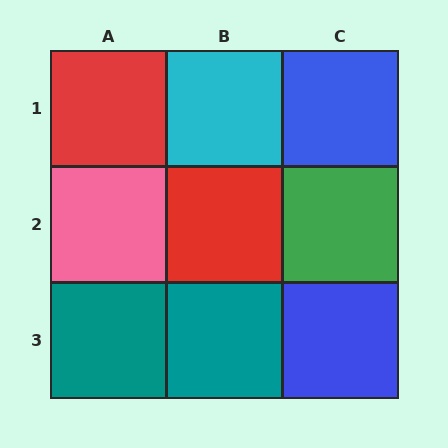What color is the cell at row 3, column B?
Teal.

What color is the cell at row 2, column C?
Green.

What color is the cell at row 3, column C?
Blue.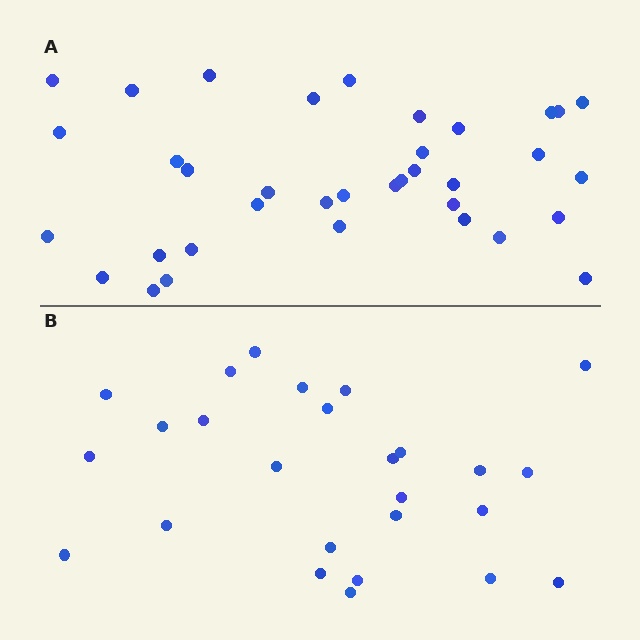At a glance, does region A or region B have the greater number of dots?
Region A (the top region) has more dots.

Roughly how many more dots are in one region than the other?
Region A has roughly 10 or so more dots than region B.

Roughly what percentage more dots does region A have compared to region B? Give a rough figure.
About 40% more.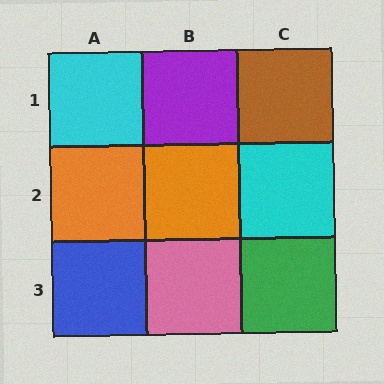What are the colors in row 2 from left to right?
Orange, orange, cyan.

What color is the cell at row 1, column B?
Purple.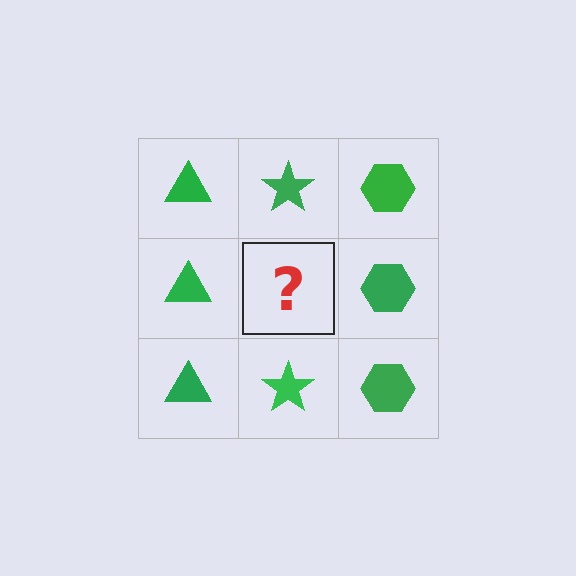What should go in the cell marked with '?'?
The missing cell should contain a green star.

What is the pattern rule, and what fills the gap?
The rule is that each column has a consistent shape. The gap should be filled with a green star.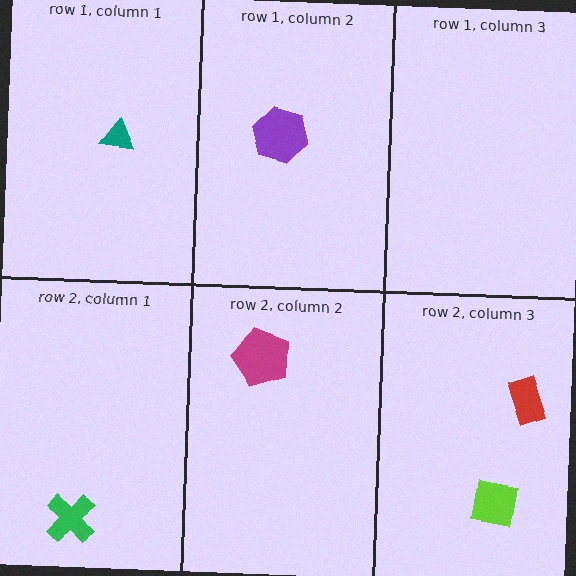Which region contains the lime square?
The row 2, column 3 region.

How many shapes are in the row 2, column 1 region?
1.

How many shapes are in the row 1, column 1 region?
1.